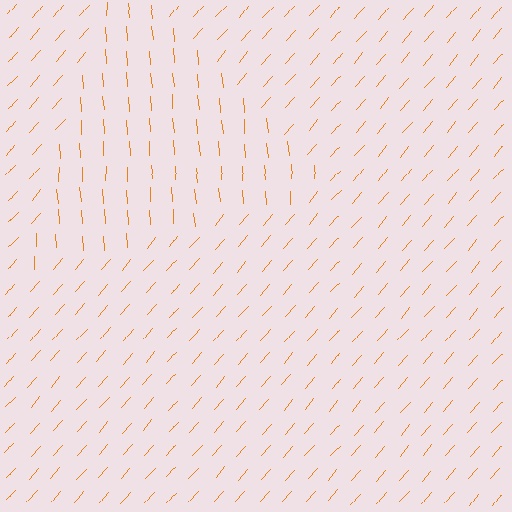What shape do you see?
I see a triangle.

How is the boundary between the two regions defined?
The boundary is defined purely by a change in line orientation (approximately 45 degrees difference). All lines are the same color and thickness.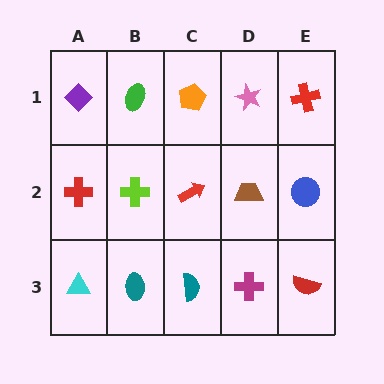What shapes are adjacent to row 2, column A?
A purple diamond (row 1, column A), a cyan triangle (row 3, column A), a lime cross (row 2, column B).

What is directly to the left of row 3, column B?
A cyan triangle.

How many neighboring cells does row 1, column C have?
3.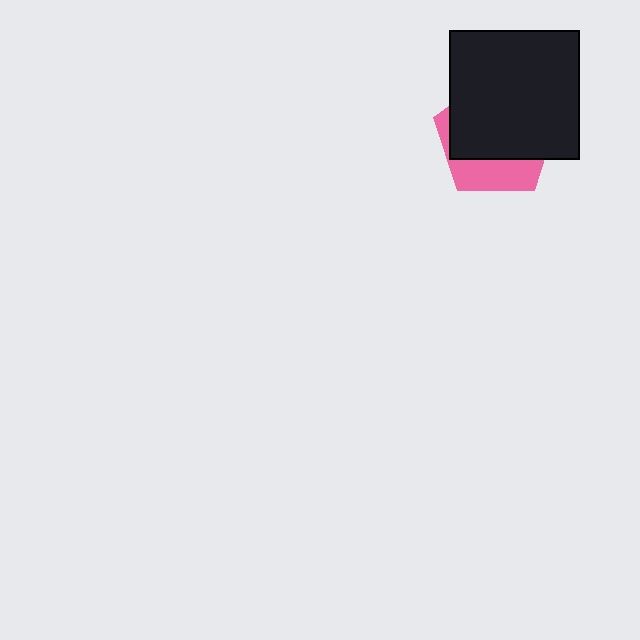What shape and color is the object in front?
The object in front is a black rectangle.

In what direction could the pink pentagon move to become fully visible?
The pink pentagon could move down. That would shift it out from behind the black rectangle entirely.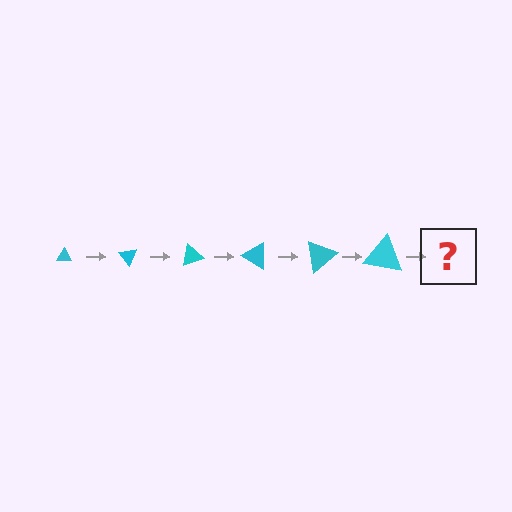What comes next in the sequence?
The next element should be a triangle, larger than the previous one and rotated 300 degrees from the start.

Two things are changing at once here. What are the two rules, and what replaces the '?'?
The two rules are that the triangle grows larger each step and it rotates 50 degrees each step. The '?' should be a triangle, larger than the previous one and rotated 300 degrees from the start.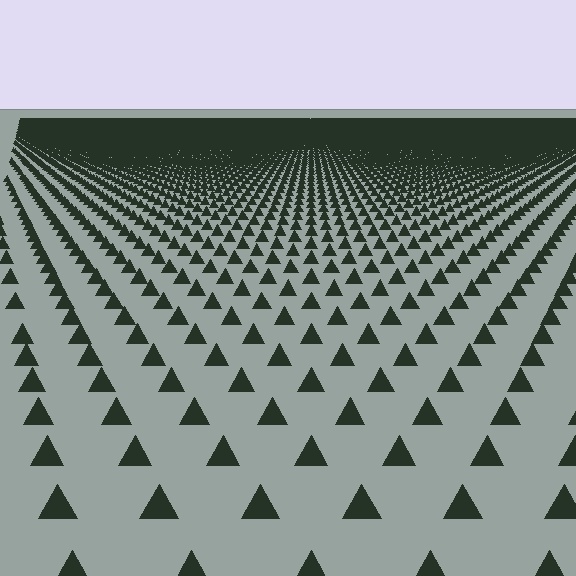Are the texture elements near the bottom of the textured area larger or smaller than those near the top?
Larger. Near the bottom, elements are closer to the viewer and appear at a bigger on-screen size.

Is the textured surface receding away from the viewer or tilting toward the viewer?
The surface is receding away from the viewer. Texture elements get smaller and denser toward the top.